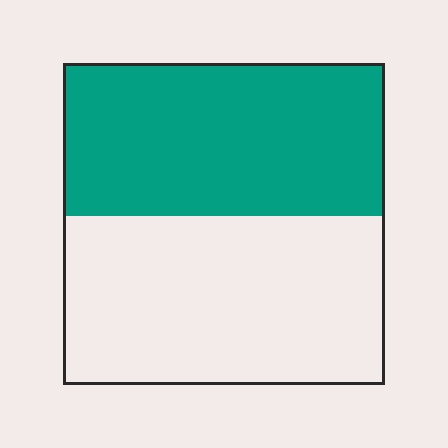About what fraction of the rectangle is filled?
About one half (1/2).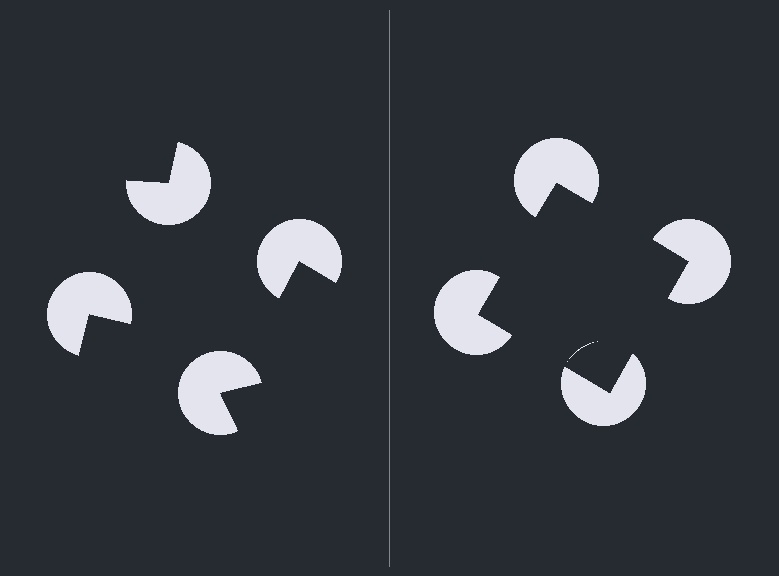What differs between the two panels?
The pac-man discs are positioned identically on both sides; only the wedge orientations differ. On the right they align to a square; on the left they are misaligned.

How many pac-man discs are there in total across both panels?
8 — 4 on each side.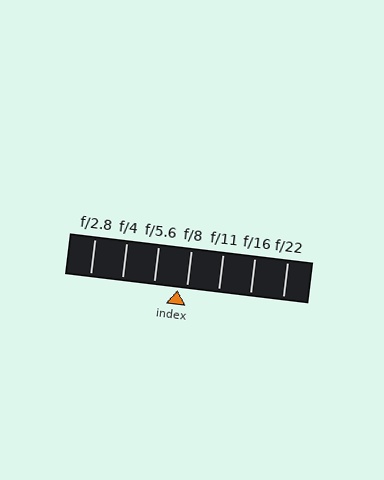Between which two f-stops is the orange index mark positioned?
The index mark is between f/5.6 and f/8.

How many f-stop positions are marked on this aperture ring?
There are 7 f-stop positions marked.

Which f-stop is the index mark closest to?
The index mark is closest to f/8.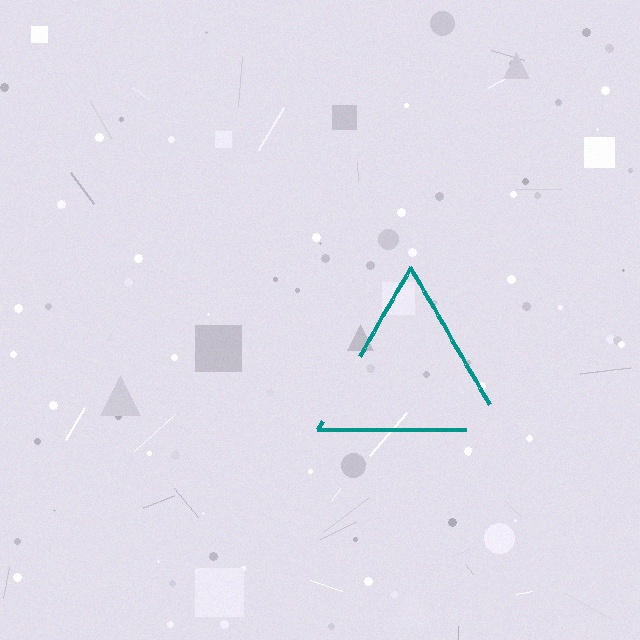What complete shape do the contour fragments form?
The contour fragments form a triangle.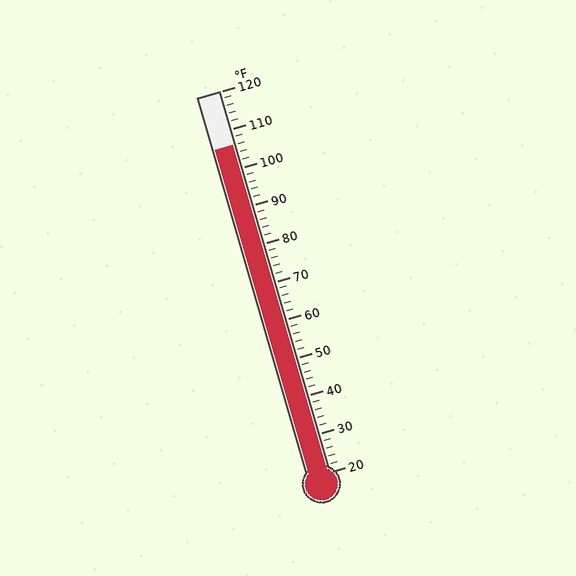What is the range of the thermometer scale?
The thermometer scale ranges from 20°F to 120°F.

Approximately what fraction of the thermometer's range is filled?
The thermometer is filled to approximately 85% of its range.